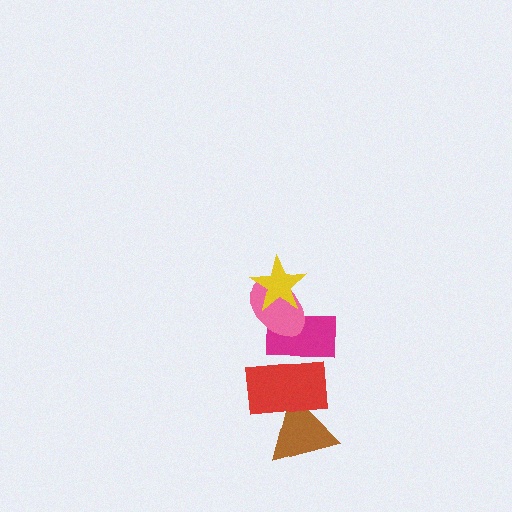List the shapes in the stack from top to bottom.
From top to bottom: the yellow star, the pink ellipse, the magenta rectangle, the red rectangle, the brown triangle.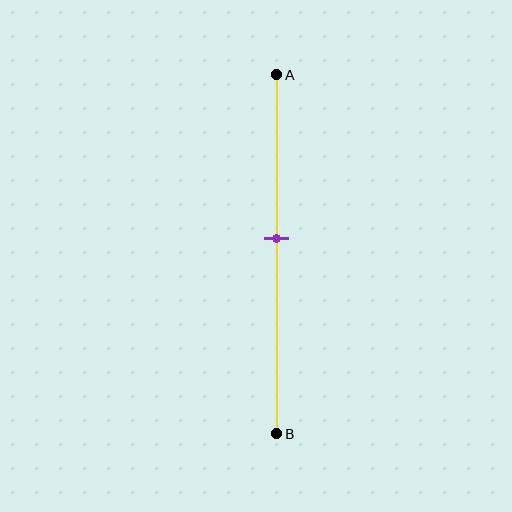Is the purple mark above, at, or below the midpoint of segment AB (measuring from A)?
The purple mark is above the midpoint of segment AB.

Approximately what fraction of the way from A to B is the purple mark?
The purple mark is approximately 45% of the way from A to B.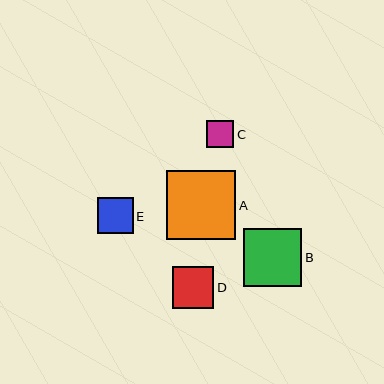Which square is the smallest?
Square C is the smallest with a size of approximately 27 pixels.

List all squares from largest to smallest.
From largest to smallest: A, B, D, E, C.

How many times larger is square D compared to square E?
Square D is approximately 1.1 times the size of square E.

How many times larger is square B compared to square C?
Square B is approximately 2.2 times the size of square C.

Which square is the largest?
Square A is the largest with a size of approximately 69 pixels.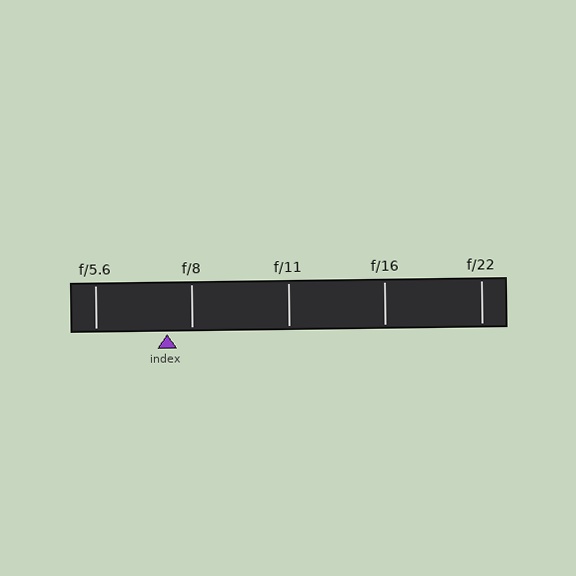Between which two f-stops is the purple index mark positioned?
The index mark is between f/5.6 and f/8.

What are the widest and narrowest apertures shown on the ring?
The widest aperture shown is f/5.6 and the narrowest is f/22.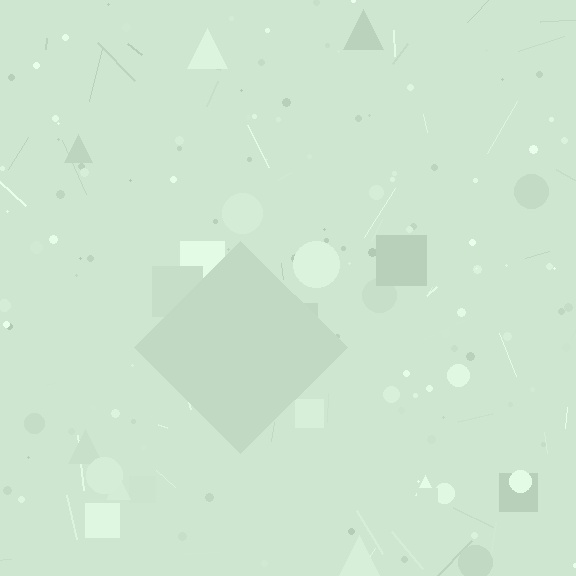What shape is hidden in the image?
A diamond is hidden in the image.